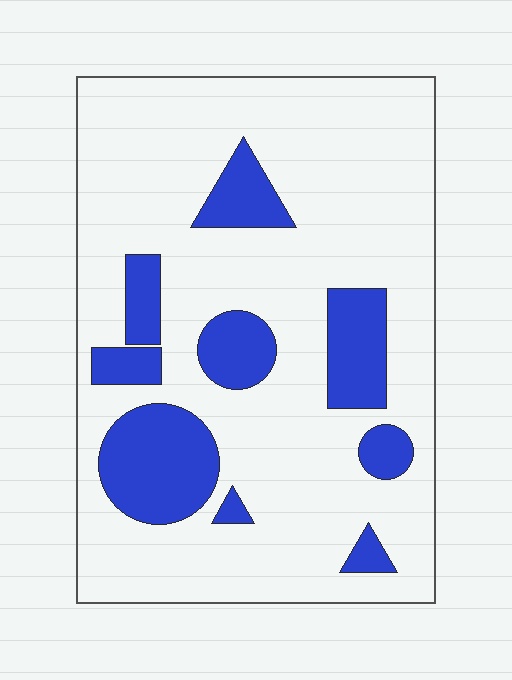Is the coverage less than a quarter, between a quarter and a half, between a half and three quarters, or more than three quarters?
Less than a quarter.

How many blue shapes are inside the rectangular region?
9.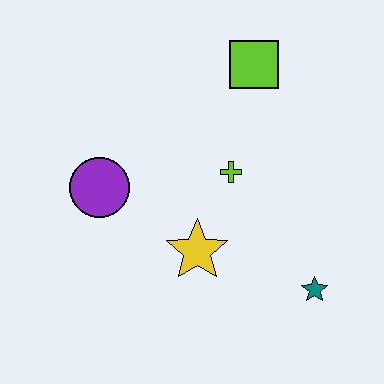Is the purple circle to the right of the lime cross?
No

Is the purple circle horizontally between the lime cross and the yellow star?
No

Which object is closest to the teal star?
The yellow star is closest to the teal star.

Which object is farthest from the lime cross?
The teal star is farthest from the lime cross.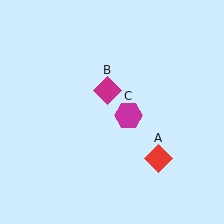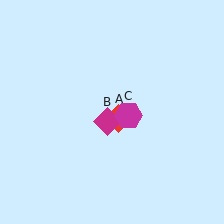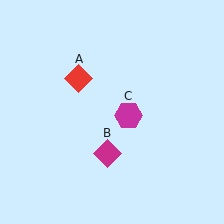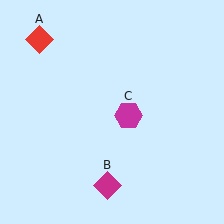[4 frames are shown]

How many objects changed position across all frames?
2 objects changed position: red diamond (object A), magenta diamond (object B).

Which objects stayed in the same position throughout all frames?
Magenta hexagon (object C) remained stationary.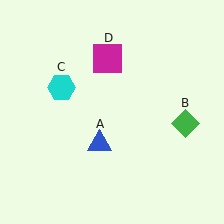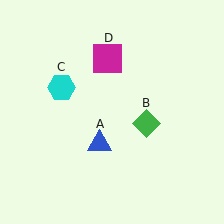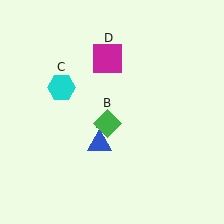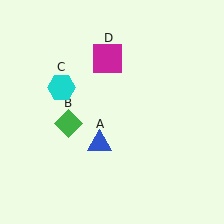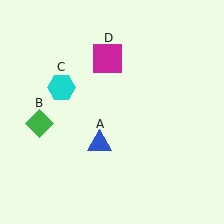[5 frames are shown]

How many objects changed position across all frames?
1 object changed position: green diamond (object B).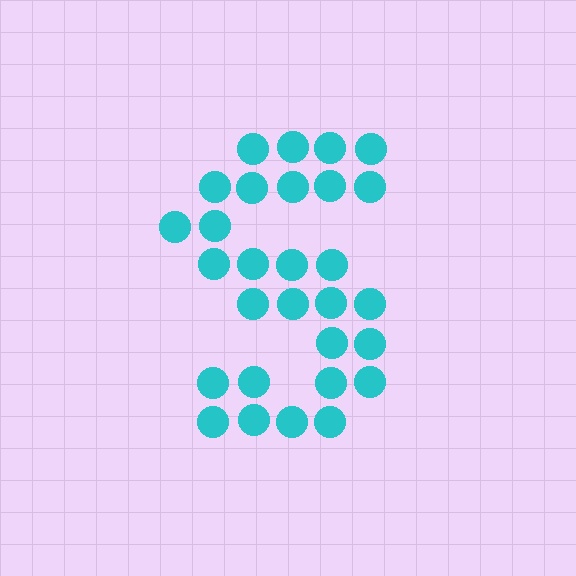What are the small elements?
The small elements are circles.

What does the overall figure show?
The overall figure shows the letter S.